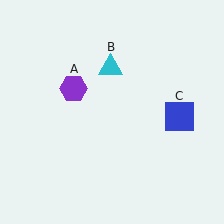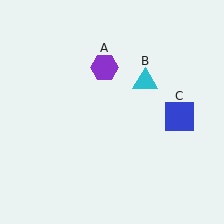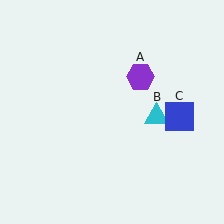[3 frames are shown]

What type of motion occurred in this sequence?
The purple hexagon (object A), cyan triangle (object B) rotated clockwise around the center of the scene.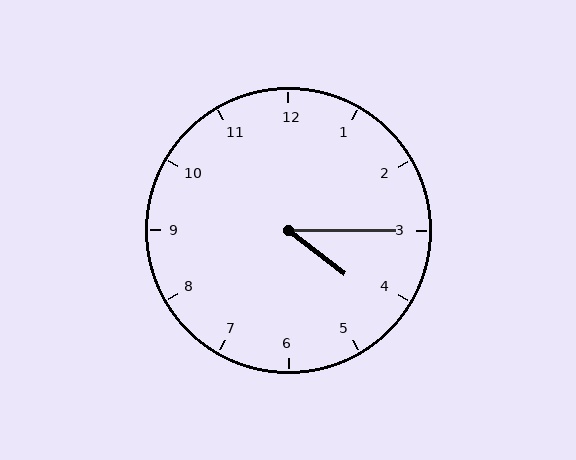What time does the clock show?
4:15.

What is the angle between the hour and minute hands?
Approximately 38 degrees.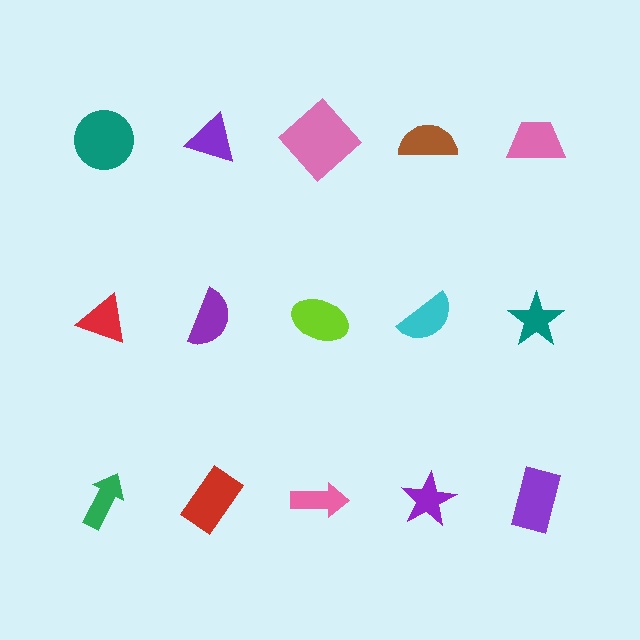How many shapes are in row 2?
5 shapes.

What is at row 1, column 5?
A pink trapezoid.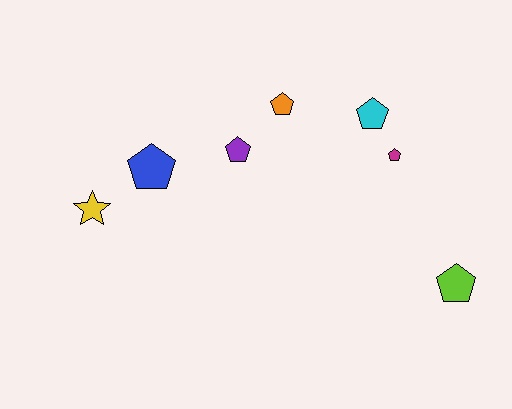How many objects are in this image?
There are 7 objects.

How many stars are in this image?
There is 1 star.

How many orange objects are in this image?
There is 1 orange object.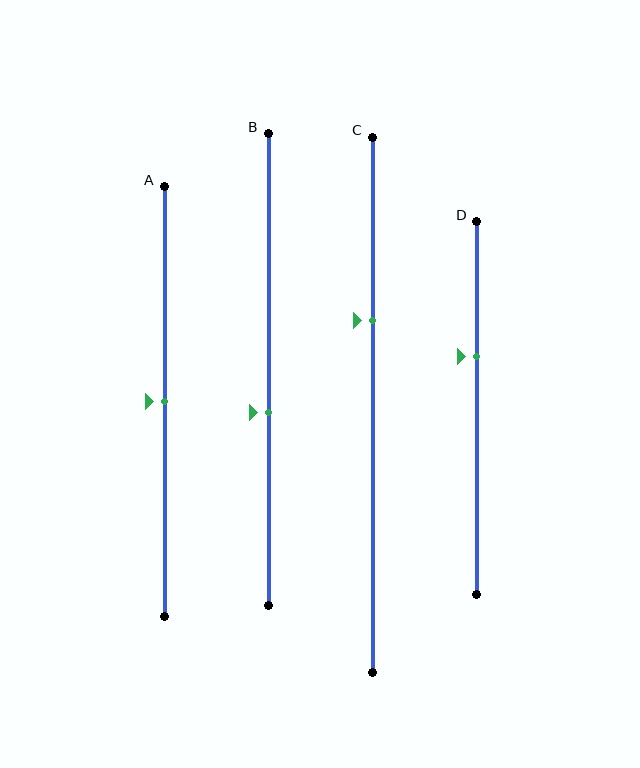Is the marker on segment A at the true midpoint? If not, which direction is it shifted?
Yes, the marker on segment A is at the true midpoint.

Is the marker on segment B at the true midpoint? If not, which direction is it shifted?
No, the marker on segment B is shifted downward by about 9% of the segment length.